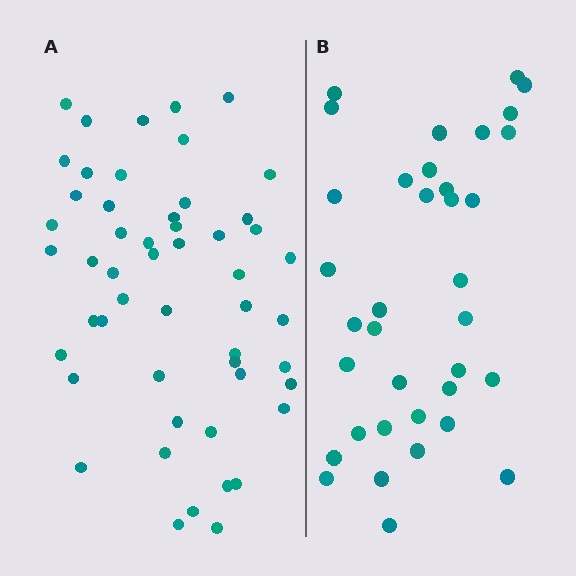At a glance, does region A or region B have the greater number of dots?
Region A (the left region) has more dots.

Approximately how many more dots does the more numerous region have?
Region A has approximately 15 more dots than region B.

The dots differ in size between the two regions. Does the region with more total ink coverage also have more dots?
No. Region B has more total ink coverage because its dots are larger, but region A actually contains more individual dots. Total area can be misleading — the number of items is what matters here.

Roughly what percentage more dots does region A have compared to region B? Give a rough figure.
About 45% more.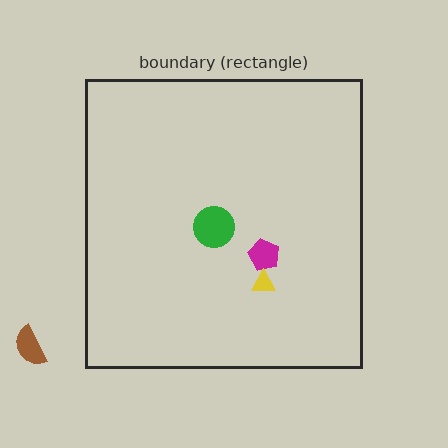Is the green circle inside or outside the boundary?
Inside.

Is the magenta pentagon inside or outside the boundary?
Inside.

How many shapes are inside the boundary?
3 inside, 1 outside.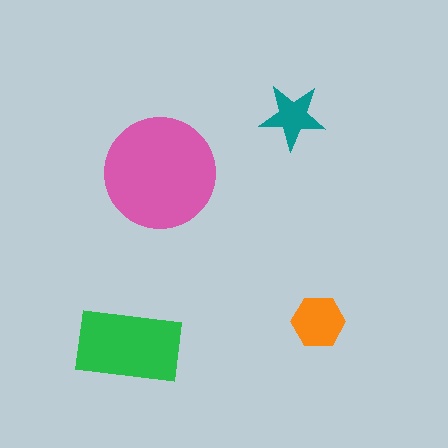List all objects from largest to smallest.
The pink circle, the green rectangle, the orange hexagon, the teal star.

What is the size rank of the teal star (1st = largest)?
4th.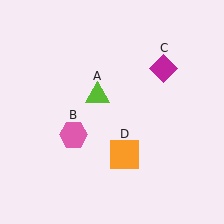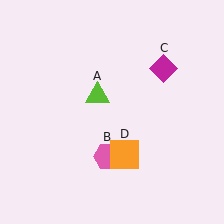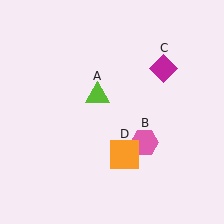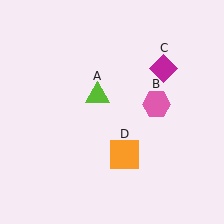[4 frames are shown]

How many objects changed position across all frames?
1 object changed position: pink hexagon (object B).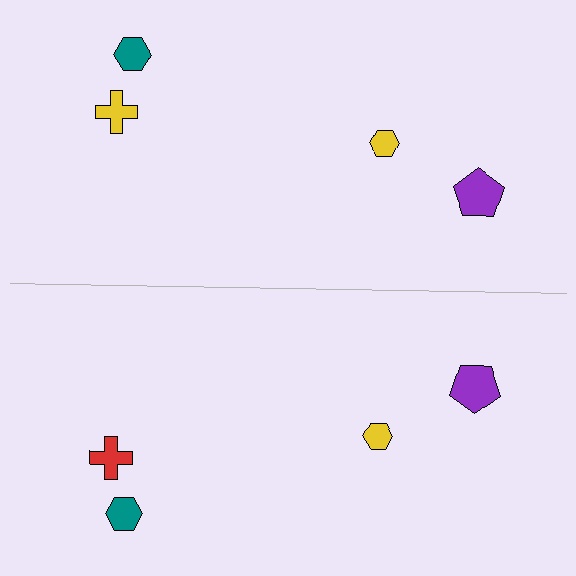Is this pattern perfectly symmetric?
No, the pattern is not perfectly symmetric. The red cross on the bottom side breaks the symmetry — its mirror counterpart is yellow.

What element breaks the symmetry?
The red cross on the bottom side breaks the symmetry — its mirror counterpart is yellow.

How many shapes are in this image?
There are 8 shapes in this image.